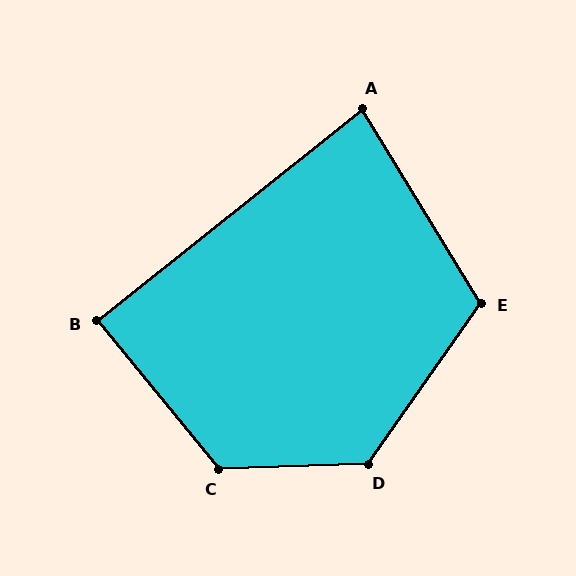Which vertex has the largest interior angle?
C, at approximately 128 degrees.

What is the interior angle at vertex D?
Approximately 127 degrees (obtuse).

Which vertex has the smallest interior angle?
A, at approximately 83 degrees.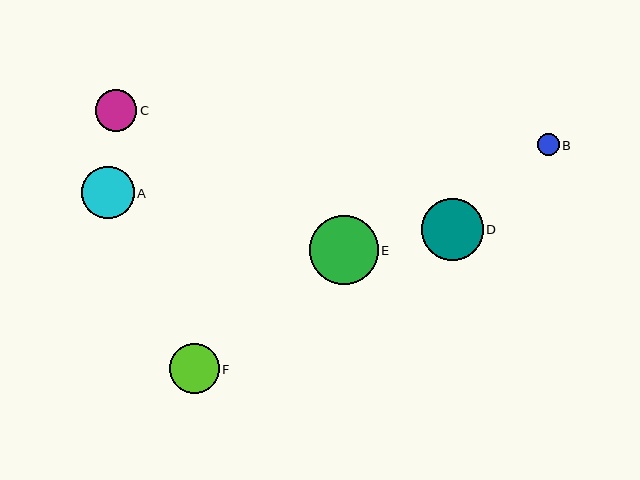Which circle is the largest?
Circle E is the largest with a size of approximately 68 pixels.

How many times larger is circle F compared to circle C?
Circle F is approximately 1.2 times the size of circle C.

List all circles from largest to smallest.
From largest to smallest: E, D, A, F, C, B.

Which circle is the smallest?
Circle B is the smallest with a size of approximately 22 pixels.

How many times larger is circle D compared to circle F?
Circle D is approximately 1.3 times the size of circle F.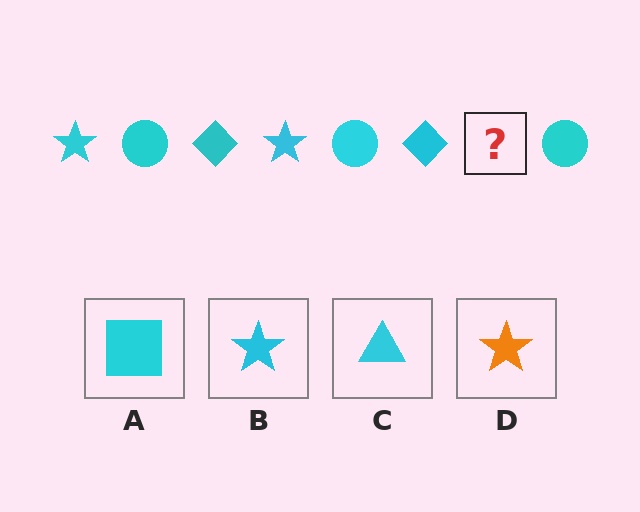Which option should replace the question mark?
Option B.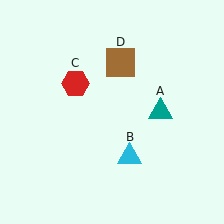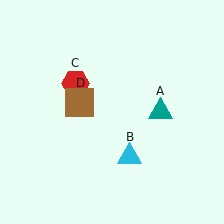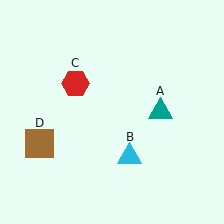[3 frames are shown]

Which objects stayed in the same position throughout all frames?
Teal triangle (object A) and cyan triangle (object B) and red hexagon (object C) remained stationary.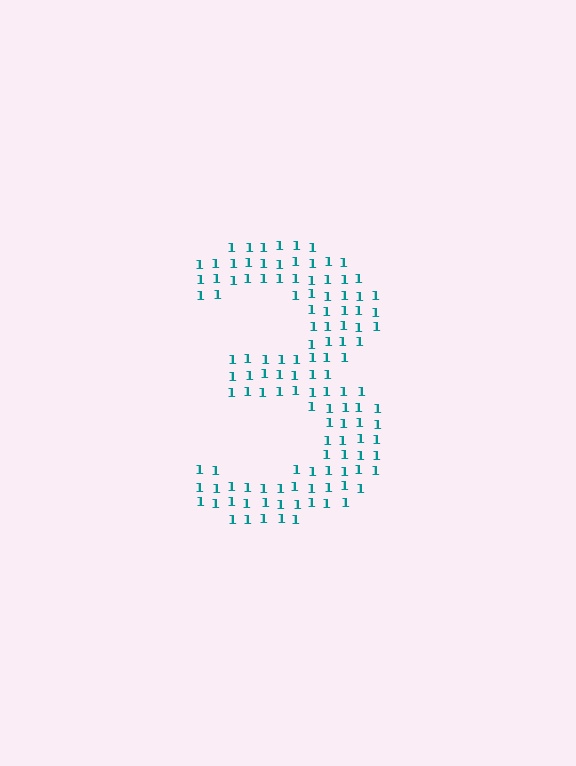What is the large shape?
The large shape is the digit 3.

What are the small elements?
The small elements are digit 1's.